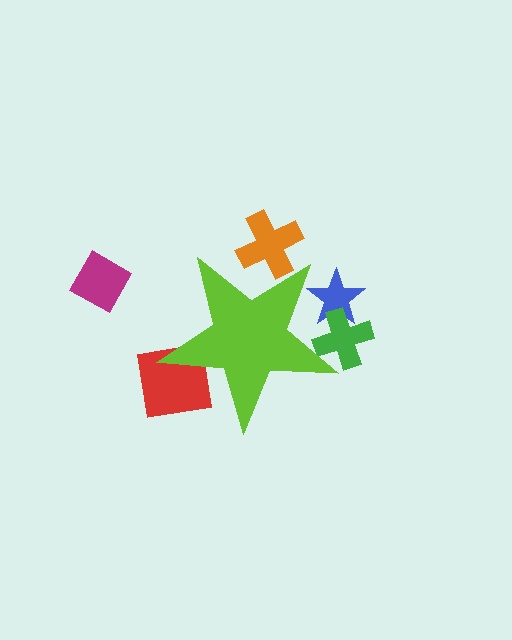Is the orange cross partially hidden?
Yes, the orange cross is partially hidden behind the lime star.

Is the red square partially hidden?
Yes, the red square is partially hidden behind the lime star.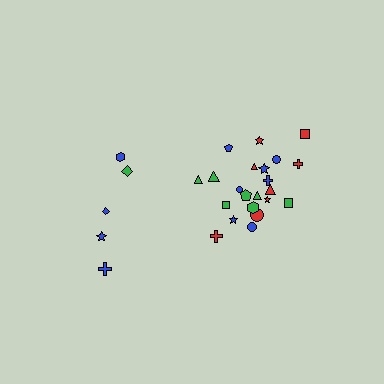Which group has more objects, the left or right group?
The right group.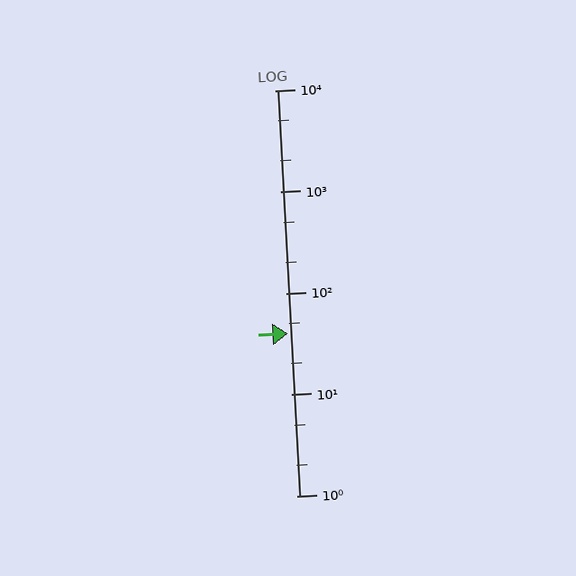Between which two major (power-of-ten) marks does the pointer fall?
The pointer is between 10 and 100.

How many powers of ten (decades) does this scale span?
The scale spans 4 decades, from 1 to 10000.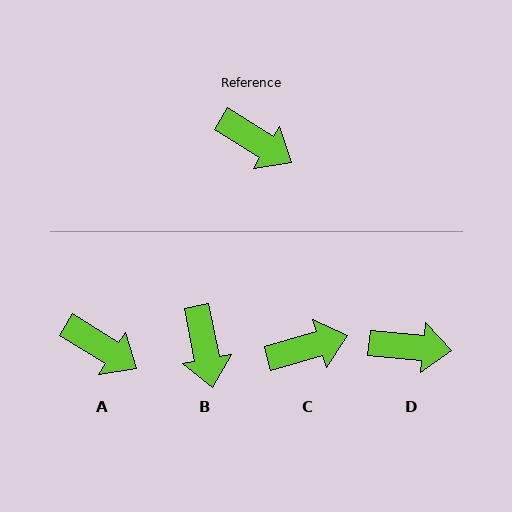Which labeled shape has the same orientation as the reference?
A.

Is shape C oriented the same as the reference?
No, it is off by about 48 degrees.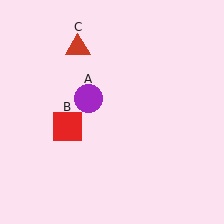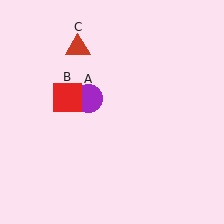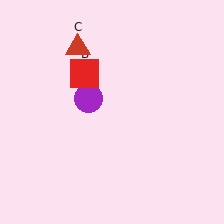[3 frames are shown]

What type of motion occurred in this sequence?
The red square (object B) rotated clockwise around the center of the scene.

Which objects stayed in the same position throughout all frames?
Purple circle (object A) and red triangle (object C) remained stationary.